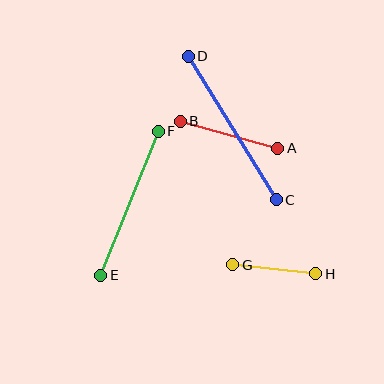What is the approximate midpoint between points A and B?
The midpoint is at approximately (229, 135) pixels.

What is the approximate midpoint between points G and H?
The midpoint is at approximately (274, 269) pixels.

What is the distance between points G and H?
The distance is approximately 84 pixels.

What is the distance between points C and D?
The distance is approximately 168 pixels.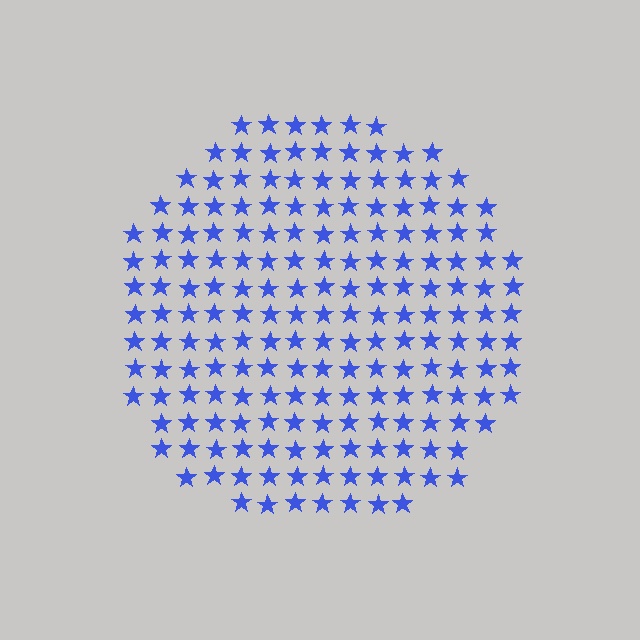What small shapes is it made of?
It is made of small stars.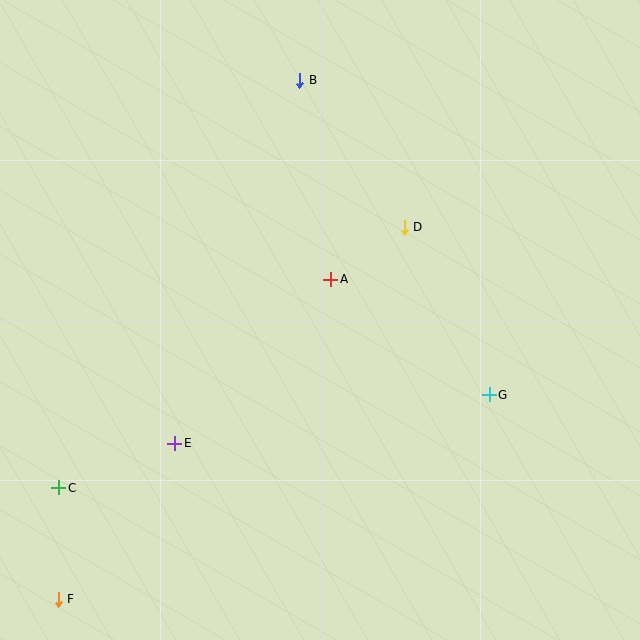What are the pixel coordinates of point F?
Point F is at (58, 599).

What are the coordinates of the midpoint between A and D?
The midpoint between A and D is at (367, 253).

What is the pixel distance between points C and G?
The distance between C and G is 440 pixels.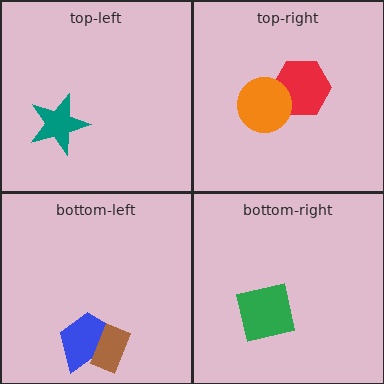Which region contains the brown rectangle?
The bottom-left region.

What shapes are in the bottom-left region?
The blue trapezoid, the brown rectangle.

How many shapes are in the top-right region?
2.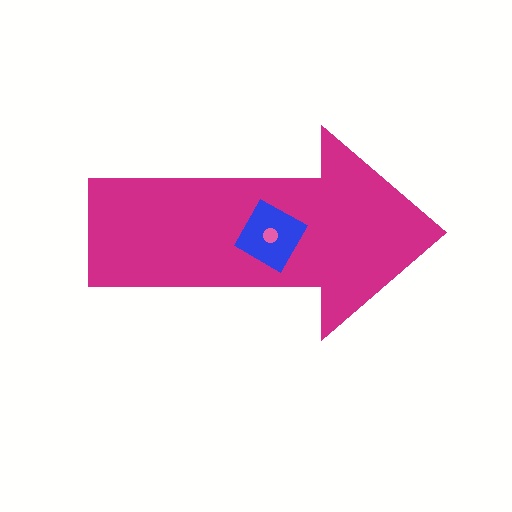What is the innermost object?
The pink circle.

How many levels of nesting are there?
3.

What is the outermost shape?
The magenta arrow.